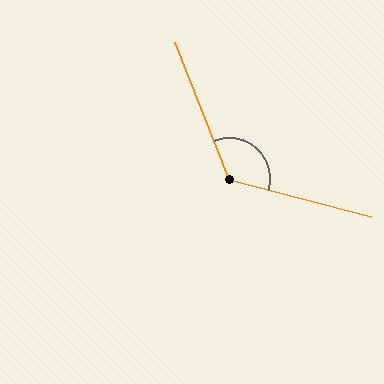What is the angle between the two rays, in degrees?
Approximately 126 degrees.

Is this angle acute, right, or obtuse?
It is obtuse.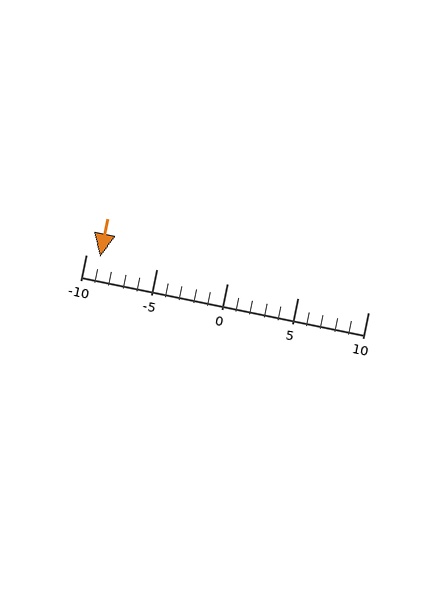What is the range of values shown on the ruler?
The ruler shows values from -10 to 10.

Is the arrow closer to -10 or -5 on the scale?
The arrow is closer to -10.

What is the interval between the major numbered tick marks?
The major tick marks are spaced 5 units apart.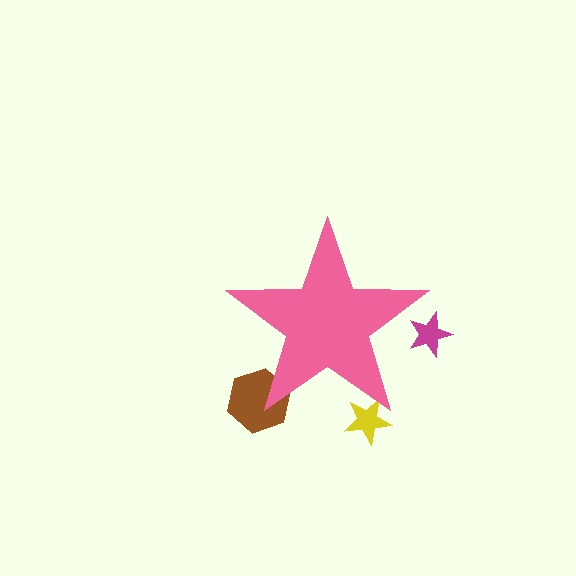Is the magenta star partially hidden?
Yes, the magenta star is partially hidden behind the pink star.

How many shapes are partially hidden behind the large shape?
3 shapes are partially hidden.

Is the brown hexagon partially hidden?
Yes, the brown hexagon is partially hidden behind the pink star.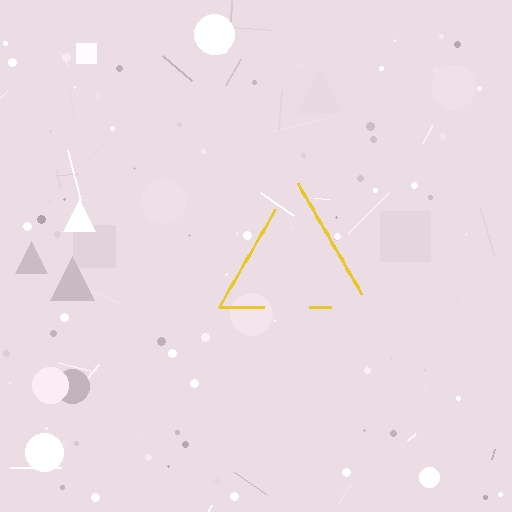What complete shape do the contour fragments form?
The contour fragments form a triangle.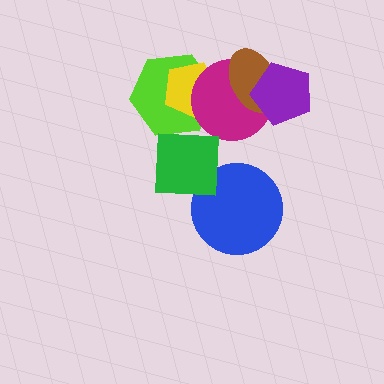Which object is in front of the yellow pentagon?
The magenta circle is in front of the yellow pentagon.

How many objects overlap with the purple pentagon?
2 objects overlap with the purple pentagon.